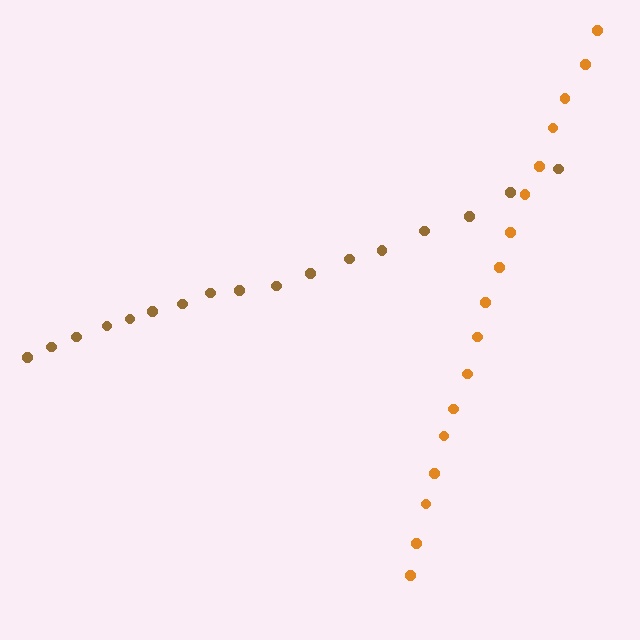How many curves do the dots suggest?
There are 2 distinct paths.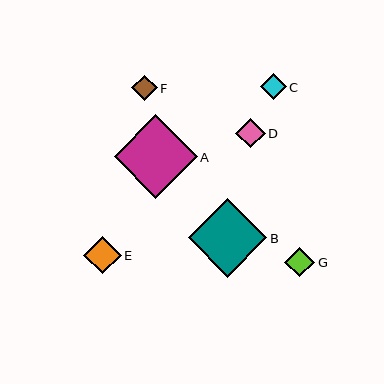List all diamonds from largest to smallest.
From largest to smallest: A, B, E, G, D, F, C.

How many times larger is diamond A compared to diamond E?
Diamond A is approximately 2.2 times the size of diamond E.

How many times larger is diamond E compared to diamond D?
Diamond E is approximately 1.3 times the size of diamond D.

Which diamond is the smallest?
Diamond C is the smallest with a size of approximately 26 pixels.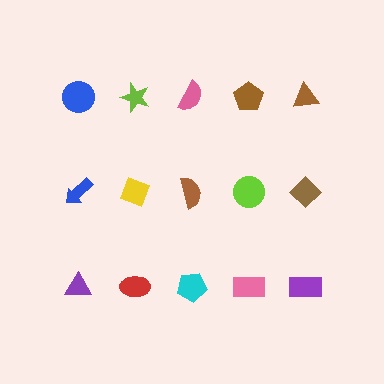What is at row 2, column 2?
A yellow diamond.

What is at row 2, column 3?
A brown semicircle.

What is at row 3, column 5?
A purple rectangle.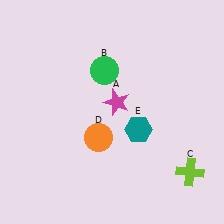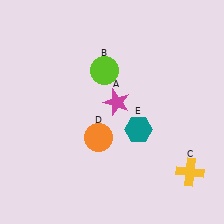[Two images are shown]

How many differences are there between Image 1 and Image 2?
There are 2 differences between the two images.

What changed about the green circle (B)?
In Image 1, B is green. In Image 2, it changed to lime.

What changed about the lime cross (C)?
In Image 1, C is lime. In Image 2, it changed to yellow.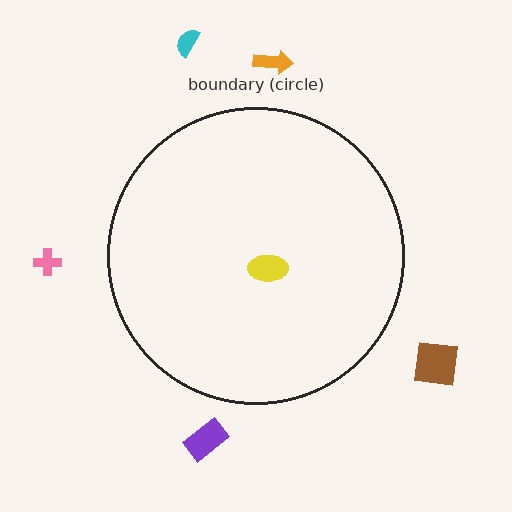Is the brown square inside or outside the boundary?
Outside.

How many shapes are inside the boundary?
1 inside, 5 outside.